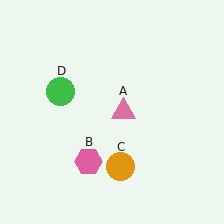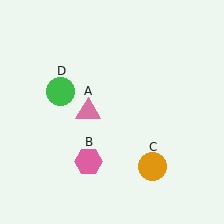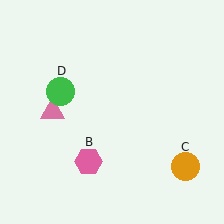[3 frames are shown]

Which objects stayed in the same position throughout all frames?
Pink hexagon (object B) and green circle (object D) remained stationary.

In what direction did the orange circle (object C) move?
The orange circle (object C) moved right.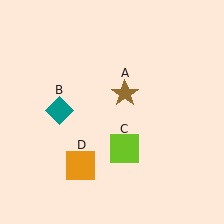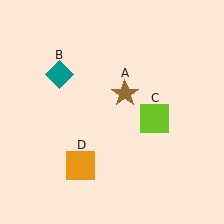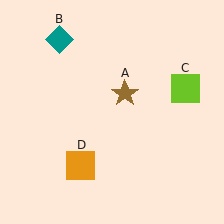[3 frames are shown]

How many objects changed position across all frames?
2 objects changed position: teal diamond (object B), lime square (object C).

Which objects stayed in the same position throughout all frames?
Brown star (object A) and orange square (object D) remained stationary.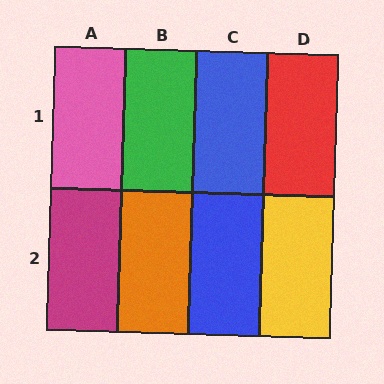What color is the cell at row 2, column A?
Magenta.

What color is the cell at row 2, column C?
Blue.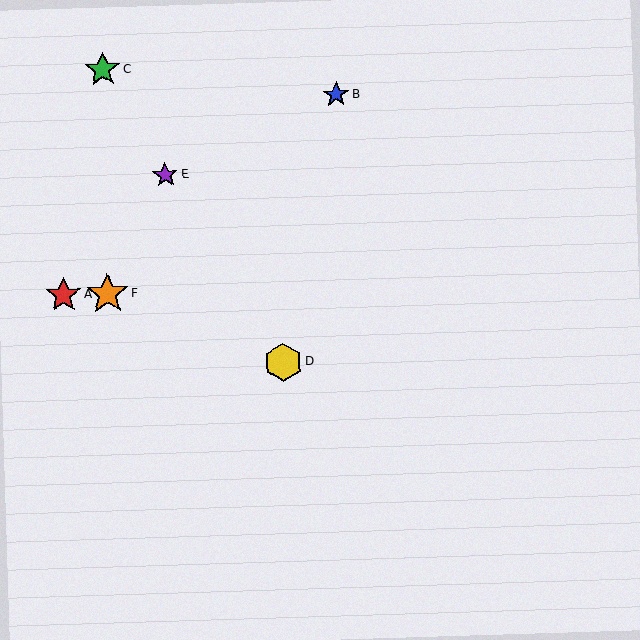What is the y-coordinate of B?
Object B is at y≈94.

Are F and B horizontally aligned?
No, F is at y≈294 and B is at y≈94.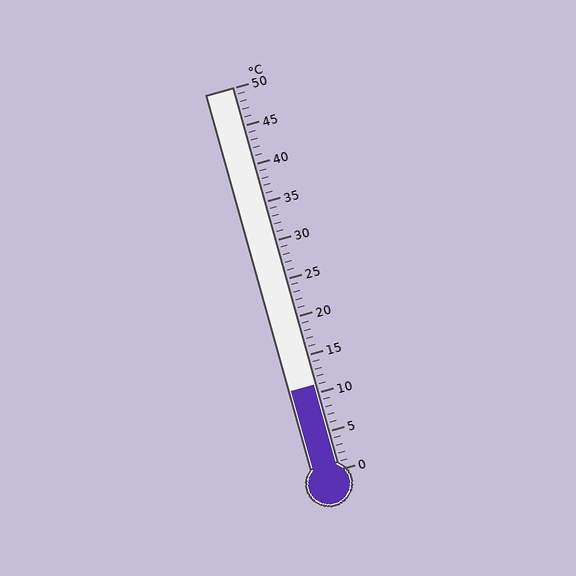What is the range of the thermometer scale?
The thermometer scale ranges from 0°C to 50°C.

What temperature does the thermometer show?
The thermometer shows approximately 11°C.